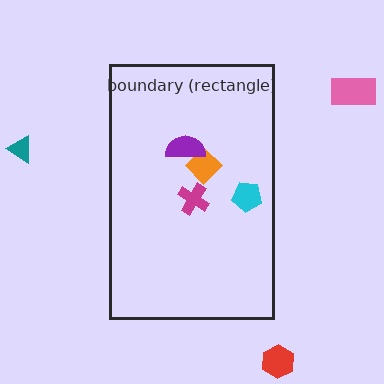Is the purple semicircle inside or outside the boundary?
Inside.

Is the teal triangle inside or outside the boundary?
Outside.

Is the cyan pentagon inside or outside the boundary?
Inside.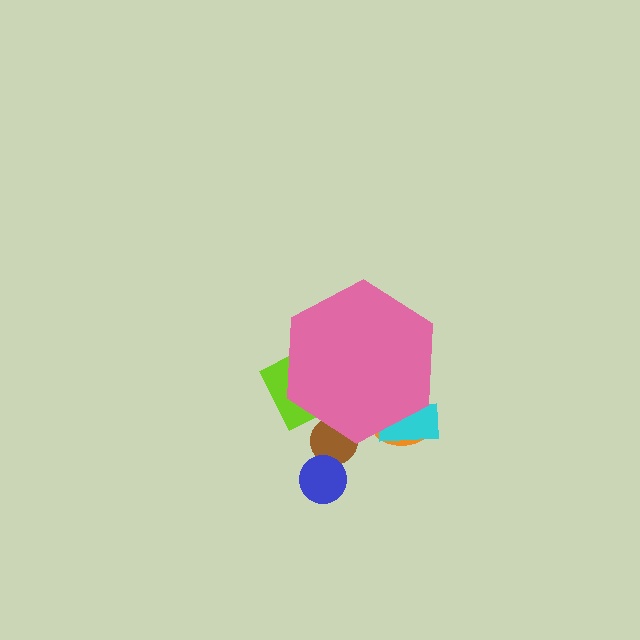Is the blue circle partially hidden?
No, the blue circle is fully visible.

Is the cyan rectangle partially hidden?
Yes, the cyan rectangle is partially hidden behind the pink hexagon.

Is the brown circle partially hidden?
Yes, the brown circle is partially hidden behind the pink hexagon.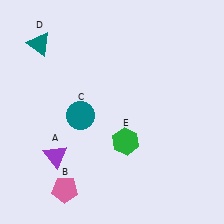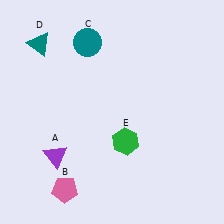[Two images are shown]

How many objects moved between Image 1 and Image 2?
1 object moved between the two images.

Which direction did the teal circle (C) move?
The teal circle (C) moved up.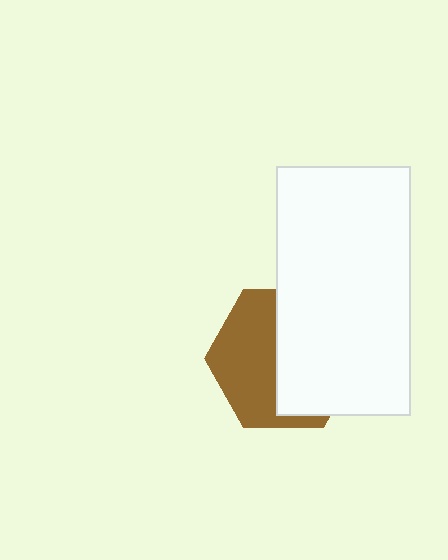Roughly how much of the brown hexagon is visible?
About half of it is visible (roughly 47%).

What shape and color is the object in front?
The object in front is a white rectangle.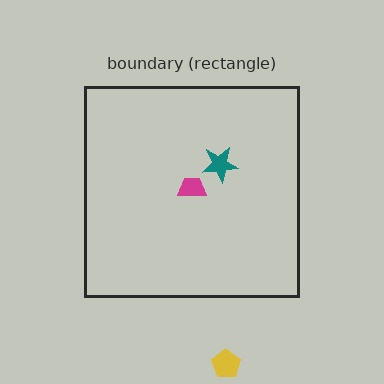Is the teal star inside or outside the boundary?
Inside.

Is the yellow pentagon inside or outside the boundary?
Outside.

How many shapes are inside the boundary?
2 inside, 1 outside.